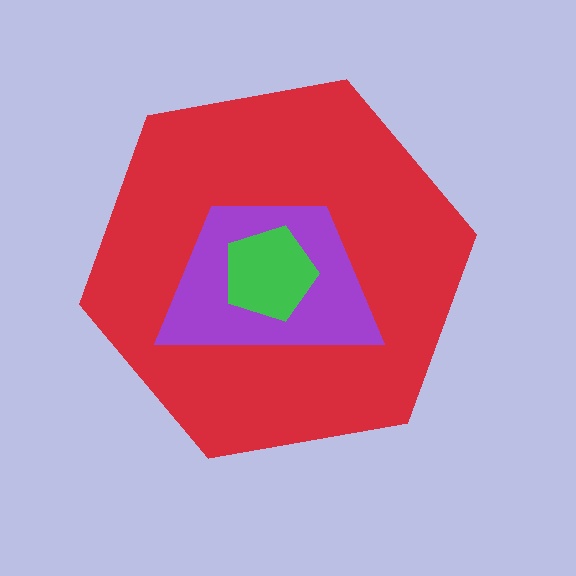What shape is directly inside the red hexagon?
The purple trapezoid.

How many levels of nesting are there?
3.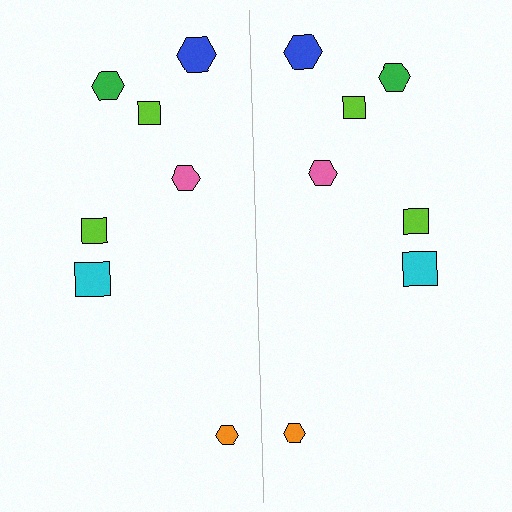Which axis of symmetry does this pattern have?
The pattern has a vertical axis of symmetry running through the center of the image.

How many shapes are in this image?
There are 14 shapes in this image.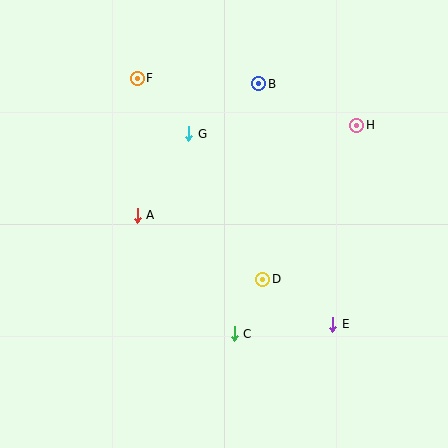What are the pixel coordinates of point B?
Point B is at (259, 84).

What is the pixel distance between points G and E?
The distance between G and E is 239 pixels.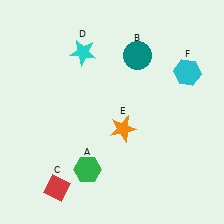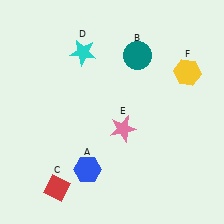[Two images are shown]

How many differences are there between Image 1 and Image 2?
There are 3 differences between the two images.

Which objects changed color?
A changed from green to blue. E changed from orange to pink. F changed from cyan to yellow.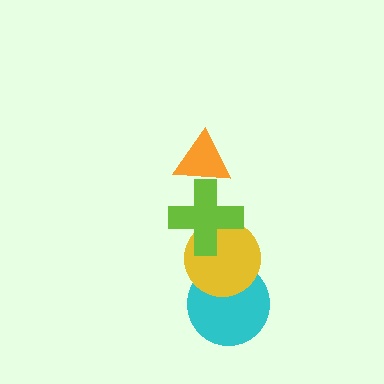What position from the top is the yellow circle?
The yellow circle is 3rd from the top.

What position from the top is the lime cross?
The lime cross is 2nd from the top.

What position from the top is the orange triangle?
The orange triangle is 1st from the top.